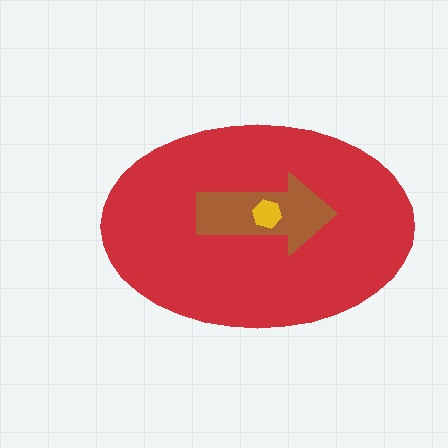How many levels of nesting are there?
3.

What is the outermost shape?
The red ellipse.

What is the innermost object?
The yellow hexagon.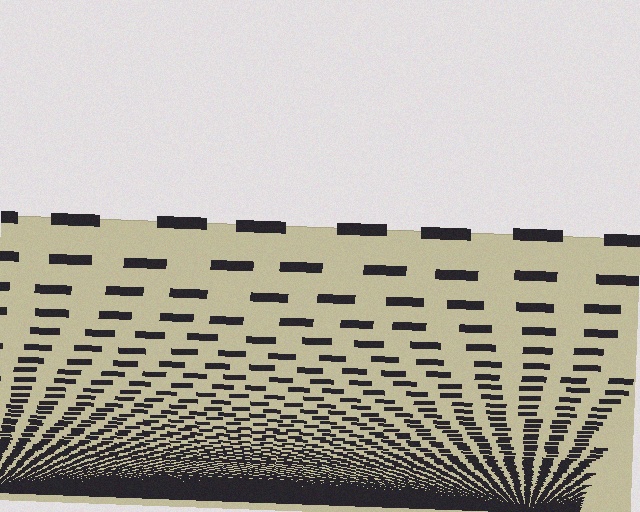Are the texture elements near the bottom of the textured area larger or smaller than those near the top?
Smaller. The gradient is inverted — elements near the bottom are smaller and denser.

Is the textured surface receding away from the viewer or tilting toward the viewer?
The surface appears to tilt toward the viewer. Texture elements get larger and sparser toward the top.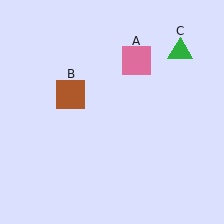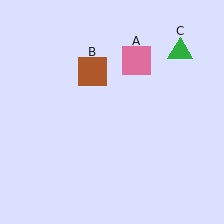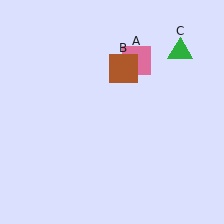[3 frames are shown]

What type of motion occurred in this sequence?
The brown square (object B) rotated clockwise around the center of the scene.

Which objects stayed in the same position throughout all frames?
Pink square (object A) and green triangle (object C) remained stationary.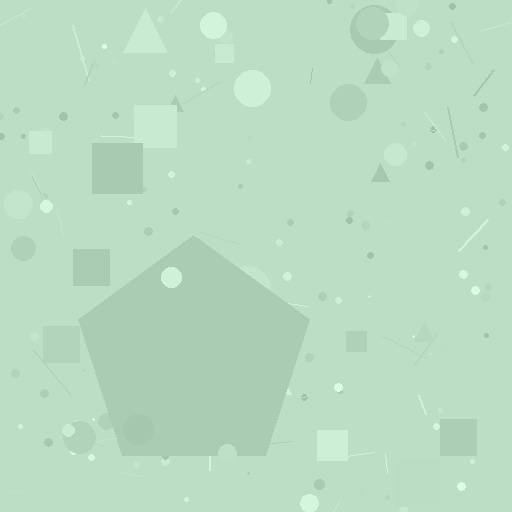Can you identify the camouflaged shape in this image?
The camouflaged shape is a pentagon.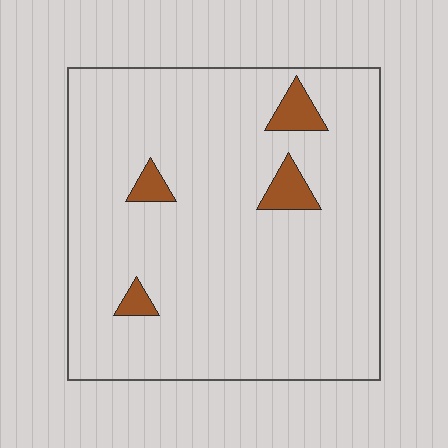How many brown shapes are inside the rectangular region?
4.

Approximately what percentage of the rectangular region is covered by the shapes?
Approximately 5%.